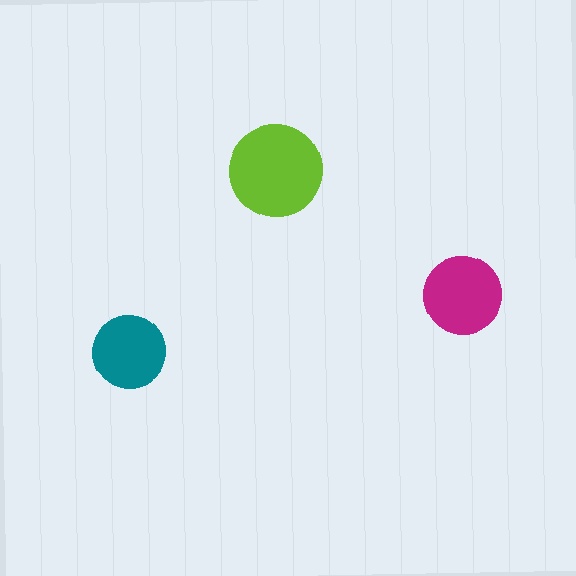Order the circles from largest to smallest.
the lime one, the magenta one, the teal one.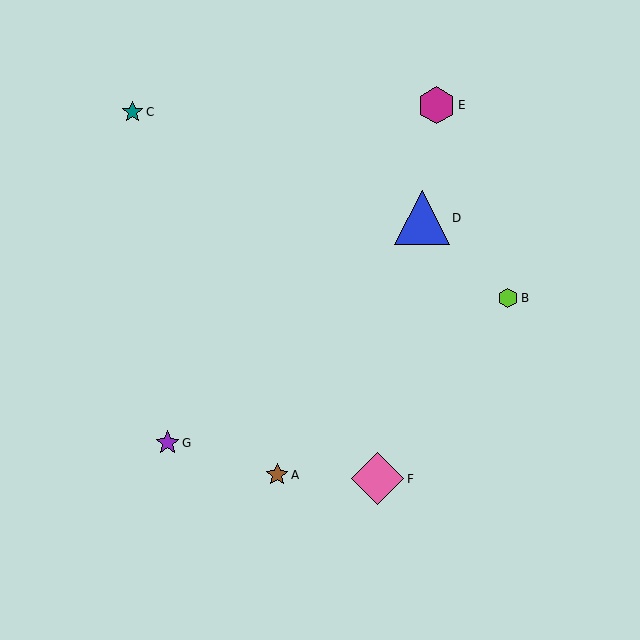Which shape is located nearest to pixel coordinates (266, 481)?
The brown star (labeled A) at (277, 475) is nearest to that location.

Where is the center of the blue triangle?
The center of the blue triangle is at (422, 218).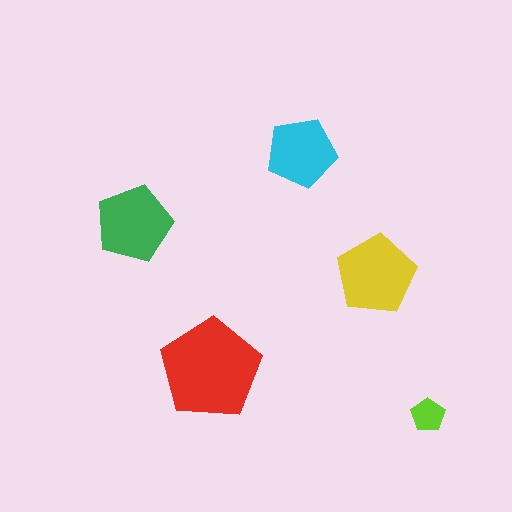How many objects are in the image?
There are 5 objects in the image.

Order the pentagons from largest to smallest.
the red one, the yellow one, the green one, the cyan one, the lime one.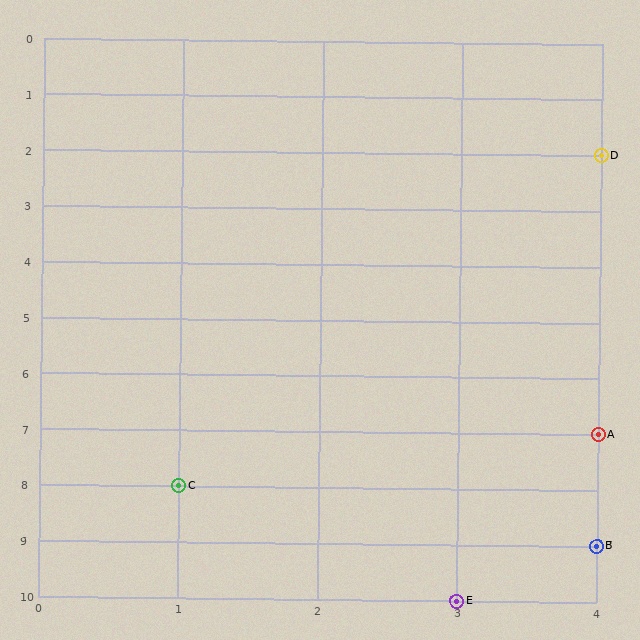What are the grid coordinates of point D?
Point D is at grid coordinates (4, 2).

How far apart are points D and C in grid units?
Points D and C are 3 columns and 6 rows apart (about 6.7 grid units diagonally).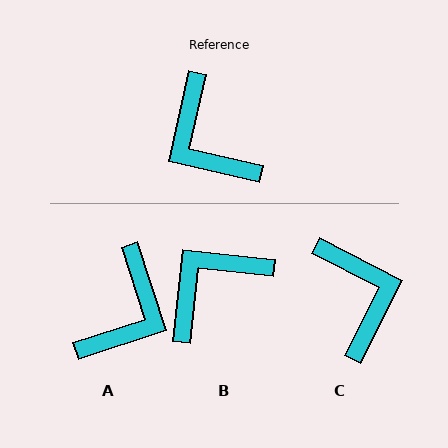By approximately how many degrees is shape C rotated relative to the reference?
Approximately 166 degrees counter-clockwise.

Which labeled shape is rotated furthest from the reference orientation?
C, about 166 degrees away.